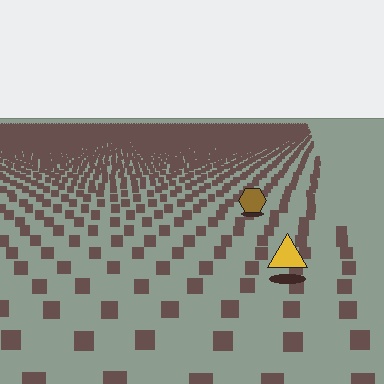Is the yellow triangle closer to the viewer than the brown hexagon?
Yes. The yellow triangle is closer — you can tell from the texture gradient: the ground texture is coarser near it.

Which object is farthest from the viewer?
The brown hexagon is farthest from the viewer. It appears smaller and the ground texture around it is denser.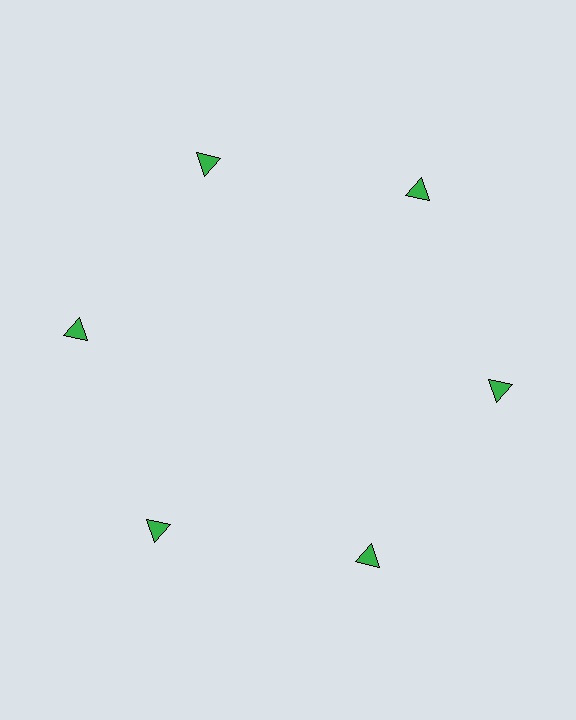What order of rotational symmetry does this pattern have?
This pattern has 6-fold rotational symmetry.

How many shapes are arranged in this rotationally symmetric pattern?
There are 6 shapes, arranged in 6 groups of 1.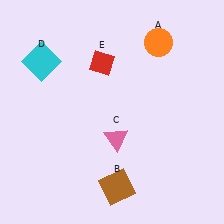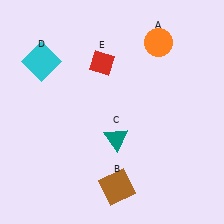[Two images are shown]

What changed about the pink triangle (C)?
In Image 1, C is pink. In Image 2, it changed to teal.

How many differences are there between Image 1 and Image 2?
There is 1 difference between the two images.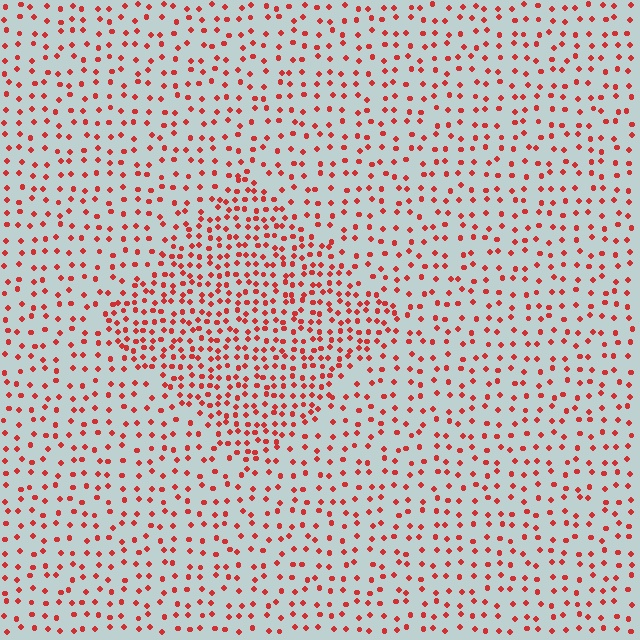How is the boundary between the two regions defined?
The boundary is defined by a change in element density (approximately 1.9x ratio). All elements are the same color, size, and shape.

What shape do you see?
I see a diamond.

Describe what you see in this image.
The image contains small red elements arranged at two different densities. A diamond-shaped region is visible where the elements are more densely packed than the surrounding area.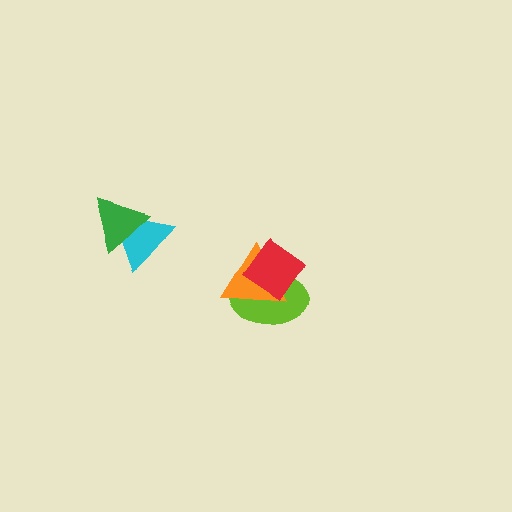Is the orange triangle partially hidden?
Yes, it is partially covered by another shape.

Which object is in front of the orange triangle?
The red diamond is in front of the orange triangle.